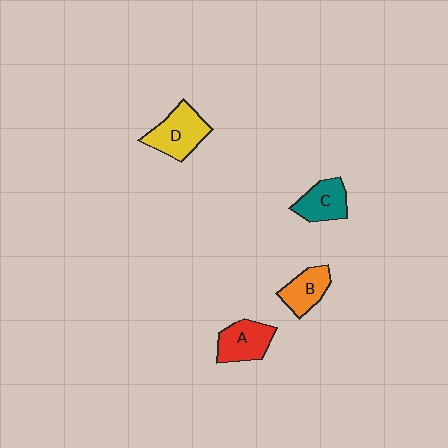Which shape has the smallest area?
Shape B (orange).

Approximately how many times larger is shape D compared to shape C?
Approximately 1.3 times.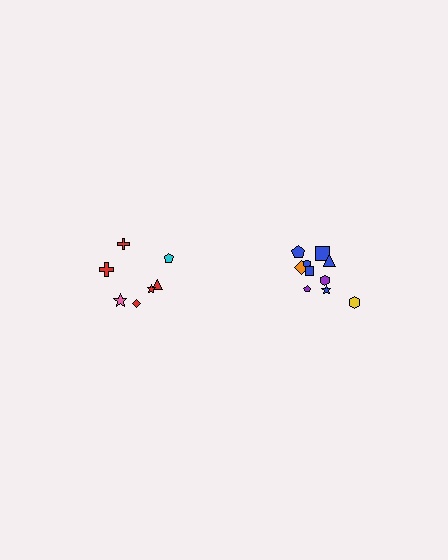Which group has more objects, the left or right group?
The right group.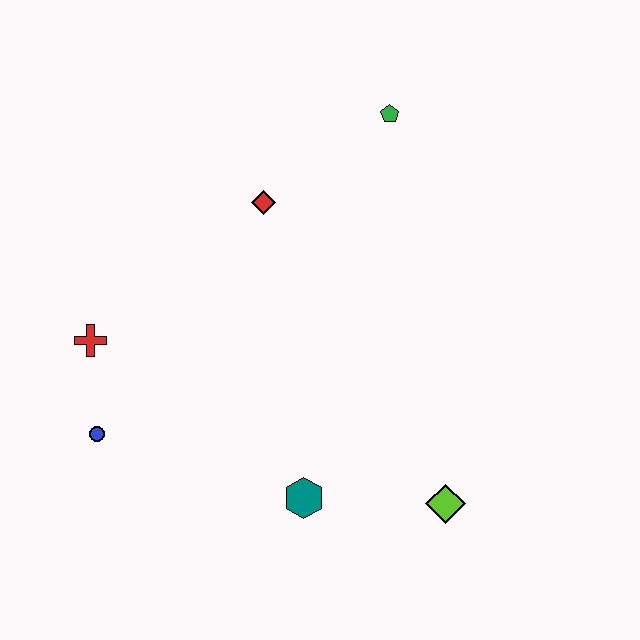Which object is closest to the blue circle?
The red cross is closest to the blue circle.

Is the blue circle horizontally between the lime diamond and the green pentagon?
No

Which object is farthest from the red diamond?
The lime diamond is farthest from the red diamond.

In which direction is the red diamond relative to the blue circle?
The red diamond is above the blue circle.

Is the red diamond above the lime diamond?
Yes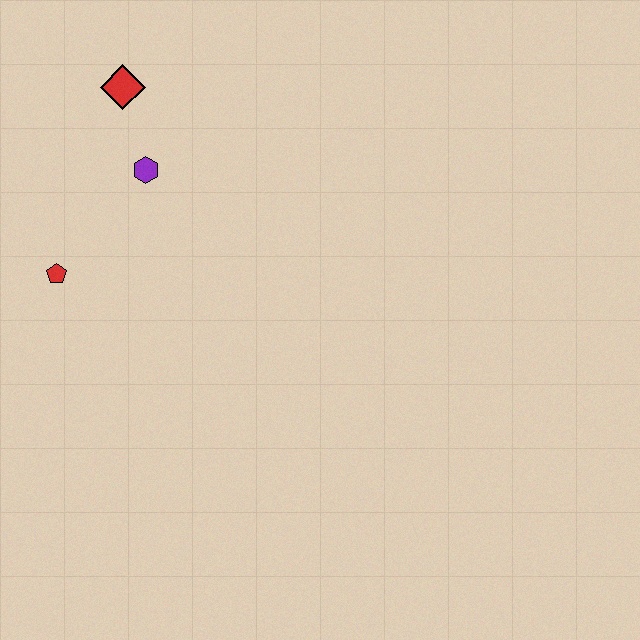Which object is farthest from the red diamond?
The red pentagon is farthest from the red diamond.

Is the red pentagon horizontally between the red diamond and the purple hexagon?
No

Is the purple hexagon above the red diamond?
No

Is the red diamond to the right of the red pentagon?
Yes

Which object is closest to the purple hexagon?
The red diamond is closest to the purple hexagon.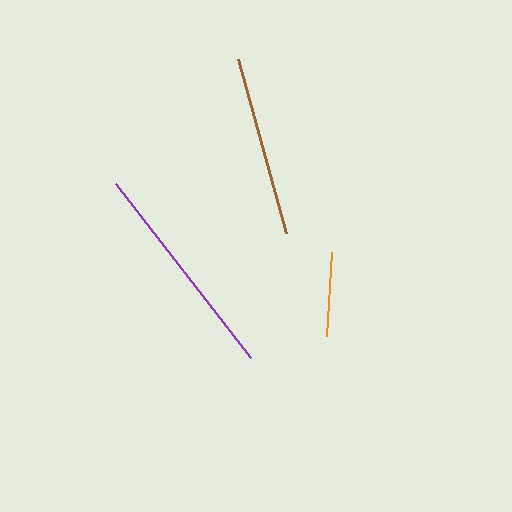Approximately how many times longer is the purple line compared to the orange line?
The purple line is approximately 2.6 times the length of the orange line.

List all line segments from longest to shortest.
From longest to shortest: purple, brown, orange.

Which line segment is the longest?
The purple line is the longest at approximately 220 pixels.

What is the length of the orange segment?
The orange segment is approximately 85 pixels long.